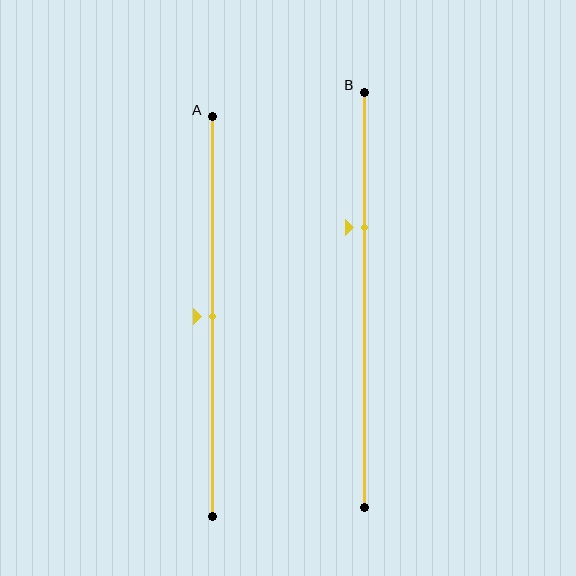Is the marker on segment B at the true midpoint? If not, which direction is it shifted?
No, the marker on segment B is shifted upward by about 17% of the segment length.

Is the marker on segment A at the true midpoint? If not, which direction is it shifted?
Yes, the marker on segment A is at the true midpoint.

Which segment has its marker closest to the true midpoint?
Segment A has its marker closest to the true midpoint.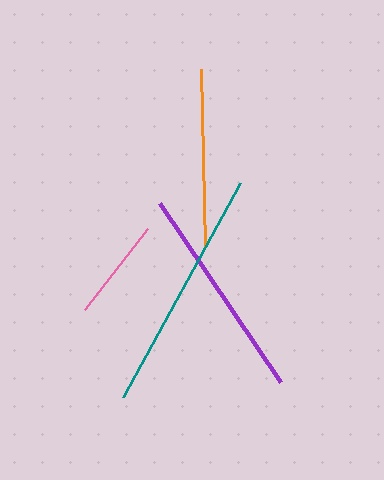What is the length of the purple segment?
The purple segment is approximately 216 pixels long.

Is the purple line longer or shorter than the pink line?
The purple line is longer than the pink line.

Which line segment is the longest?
The teal line is the longest at approximately 244 pixels.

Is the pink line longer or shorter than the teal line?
The teal line is longer than the pink line.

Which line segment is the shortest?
The pink line is the shortest at approximately 103 pixels.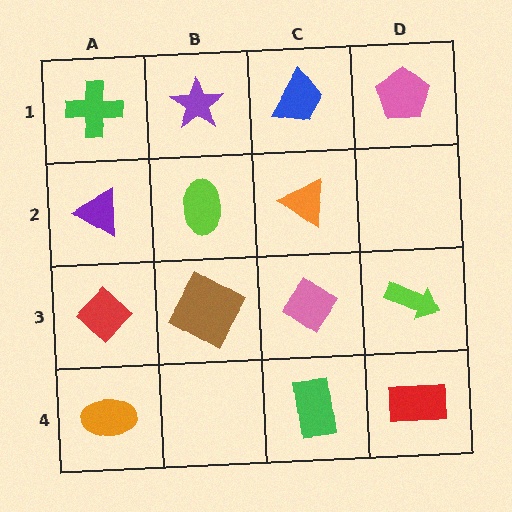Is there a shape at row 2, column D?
No, that cell is empty.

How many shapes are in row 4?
3 shapes.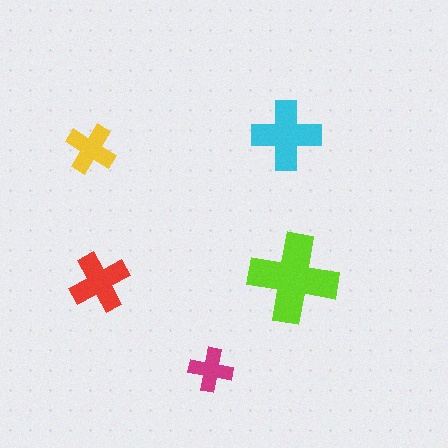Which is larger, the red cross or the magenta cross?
The red one.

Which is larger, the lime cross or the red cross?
The lime one.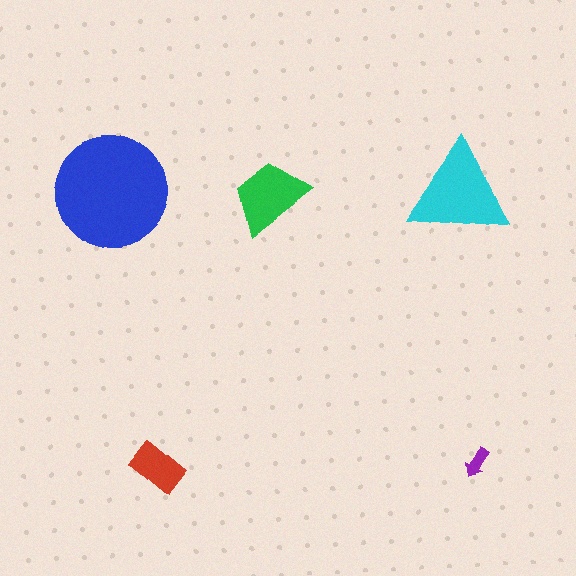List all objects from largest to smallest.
The blue circle, the cyan triangle, the green trapezoid, the red rectangle, the purple arrow.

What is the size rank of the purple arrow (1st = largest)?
5th.